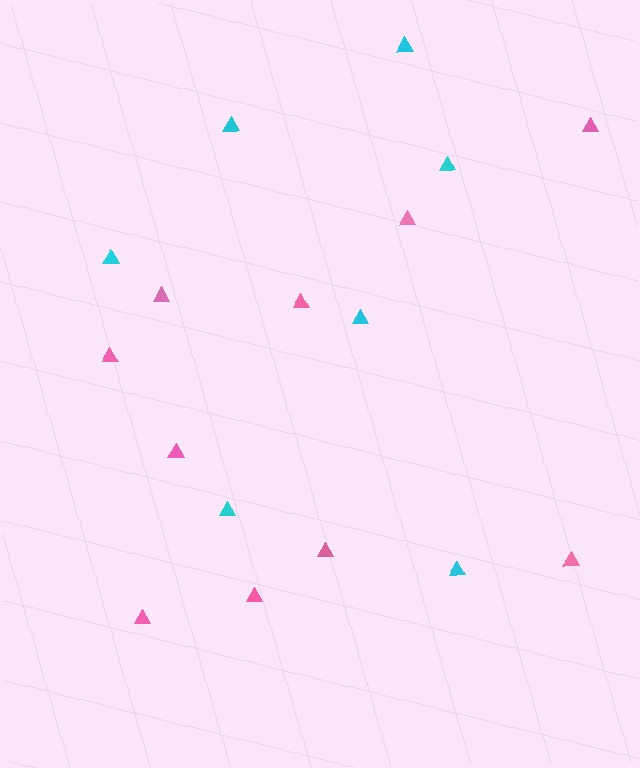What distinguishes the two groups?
There are 2 groups: one group of pink triangles (10) and one group of cyan triangles (7).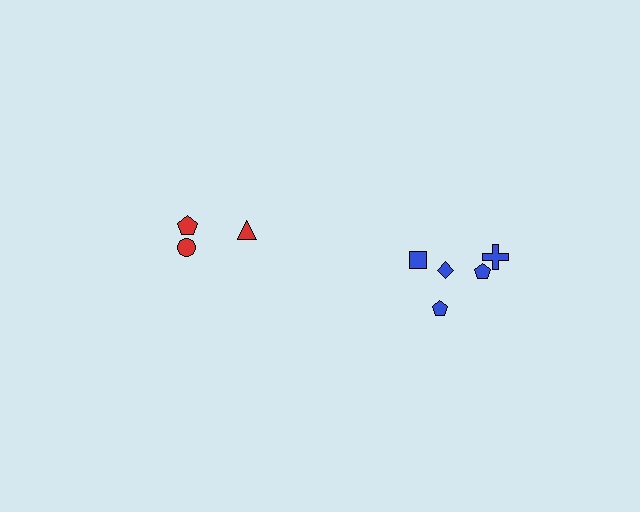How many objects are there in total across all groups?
There are 8 objects.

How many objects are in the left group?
There are 3 objects.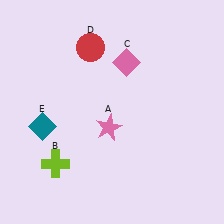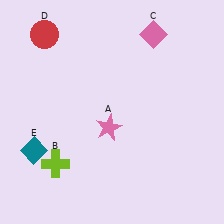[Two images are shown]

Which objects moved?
The objects that moved are: the pink diamond (C), the red circle (D), the teal diamond (E).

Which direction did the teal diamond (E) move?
The teal diamond (E) moved down.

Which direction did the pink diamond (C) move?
The pink diamond (C) moved up.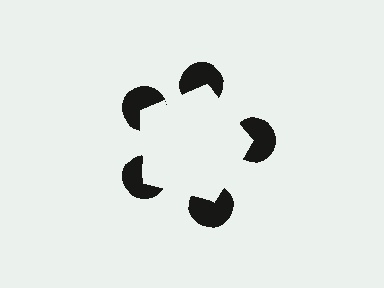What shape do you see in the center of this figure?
An illusory pentagon — its edges are inferred from the aligned wedge cuts in the pac-man discs, not physically drawn.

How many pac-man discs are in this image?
There are 5 — one at each vertex of the illusory pentagon.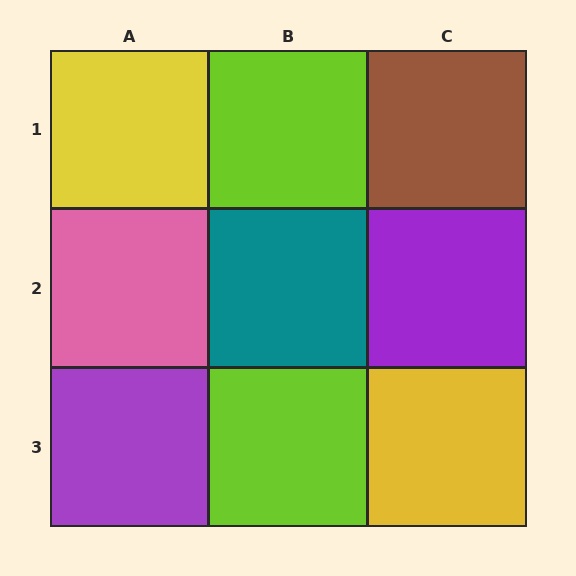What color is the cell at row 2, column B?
Teal.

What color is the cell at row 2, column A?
Pink.